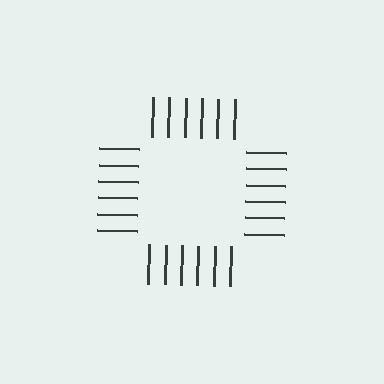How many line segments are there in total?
24 — 6 along each of the 4 edges.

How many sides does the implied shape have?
4 sides — the line-ends trace a square.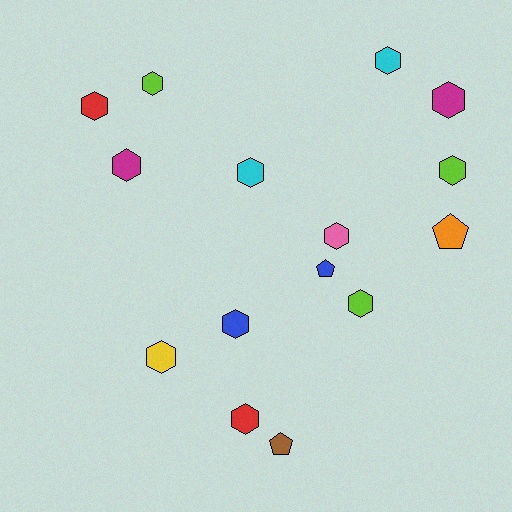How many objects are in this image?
There are 15 objects.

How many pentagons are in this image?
There are 3 pentagons.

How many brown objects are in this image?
There is 1 brown object.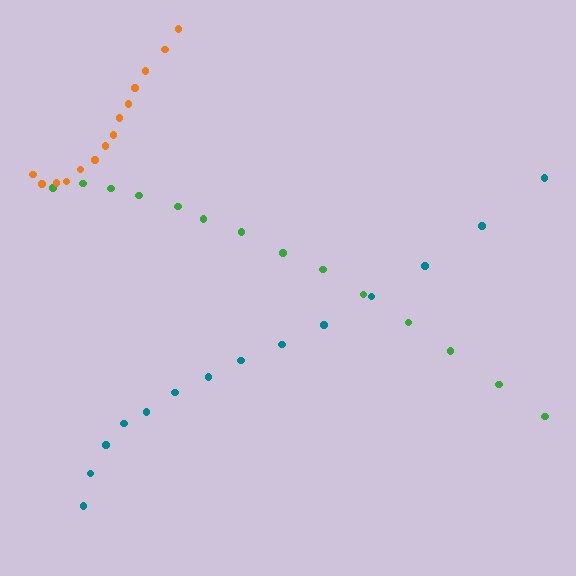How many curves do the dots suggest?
There are 3 distinct paths.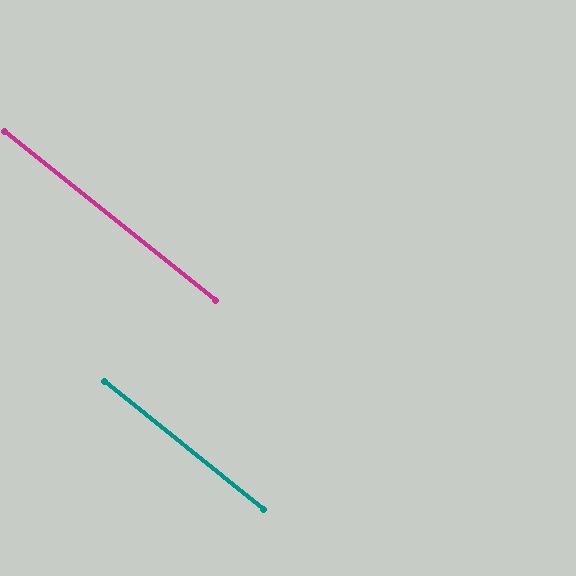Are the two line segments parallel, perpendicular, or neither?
Parallel — their directions differ by only 0.1°.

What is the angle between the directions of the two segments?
Approximately 0 degrees.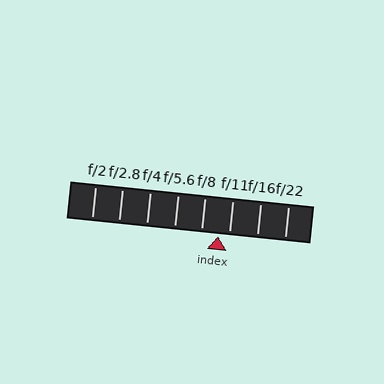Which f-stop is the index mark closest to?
The index mark is closest to f/11.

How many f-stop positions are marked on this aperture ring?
There are 8 f-stop positions marked.